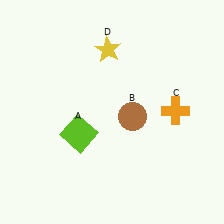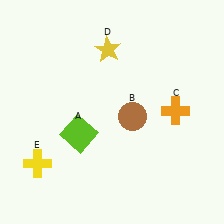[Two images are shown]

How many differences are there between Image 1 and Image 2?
There is 1 difference between the two images.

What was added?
A yellow cross (E) was added in Image 2.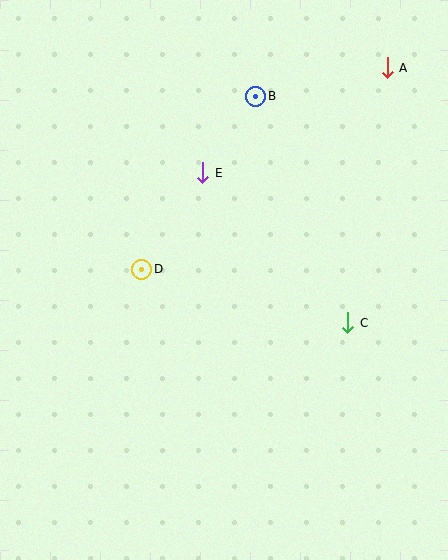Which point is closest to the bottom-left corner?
Point D is closest to the bottom-left corner.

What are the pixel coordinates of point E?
Point E is at (203, 173).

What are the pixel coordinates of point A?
Point A is at (387, 68).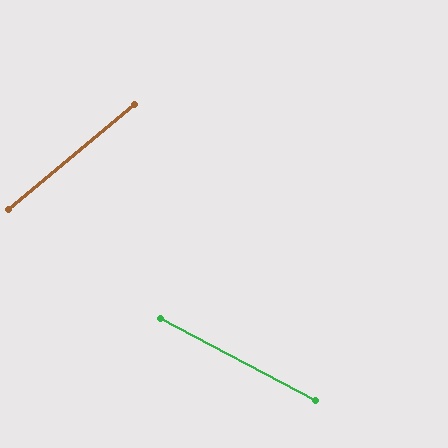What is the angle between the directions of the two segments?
Approximately 67 degrees.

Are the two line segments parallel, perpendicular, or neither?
Neither parallel nor perpendicular — they differ by about 67°.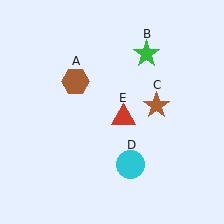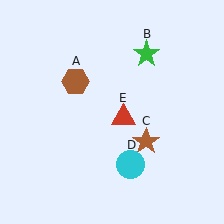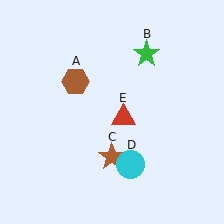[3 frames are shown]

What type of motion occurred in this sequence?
The brown star (object C) rotated clockwise around the center of the scene.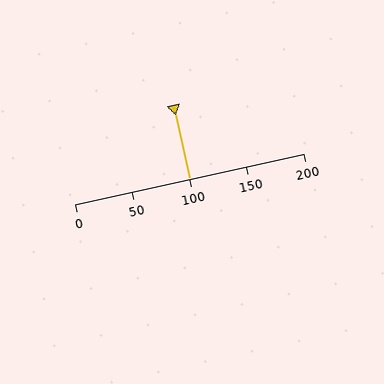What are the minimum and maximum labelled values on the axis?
The axis runs from 0 to 200.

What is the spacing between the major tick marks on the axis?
The major ticks are spaced 50 apart.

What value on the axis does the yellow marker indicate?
The marker indicates approximately 100.